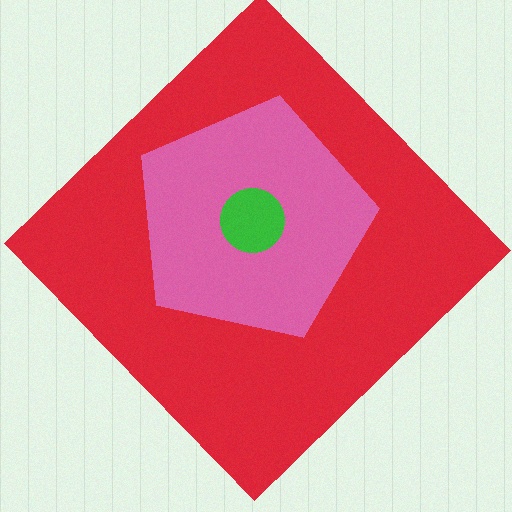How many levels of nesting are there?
3.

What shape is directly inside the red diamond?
The pink pentagon.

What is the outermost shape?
The red diamond.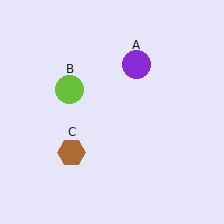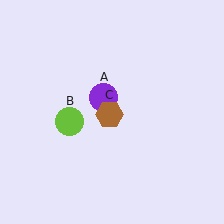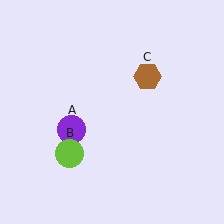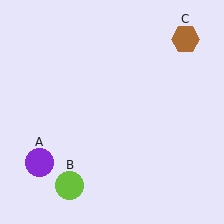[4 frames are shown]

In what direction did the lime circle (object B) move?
The lime circle (object B) moved down.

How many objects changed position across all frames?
3 objects changed position: purple circle (object A), lime circle (object B), brown hexagon (object C).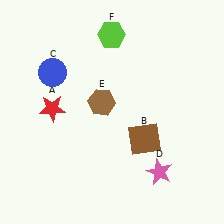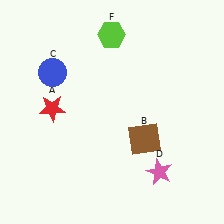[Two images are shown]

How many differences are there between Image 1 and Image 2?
There is 1 difference between the two images.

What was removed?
The brown hexagon (E) was removed in Image 2.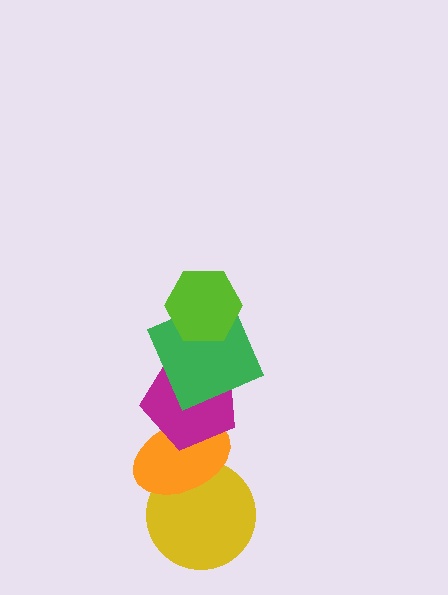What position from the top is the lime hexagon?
The lime hexagon is 1st from the top.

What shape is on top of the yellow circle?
The orange ellipse is on top of the yellow circle.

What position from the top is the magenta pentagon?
The magenta pentagon is 3rd from the top.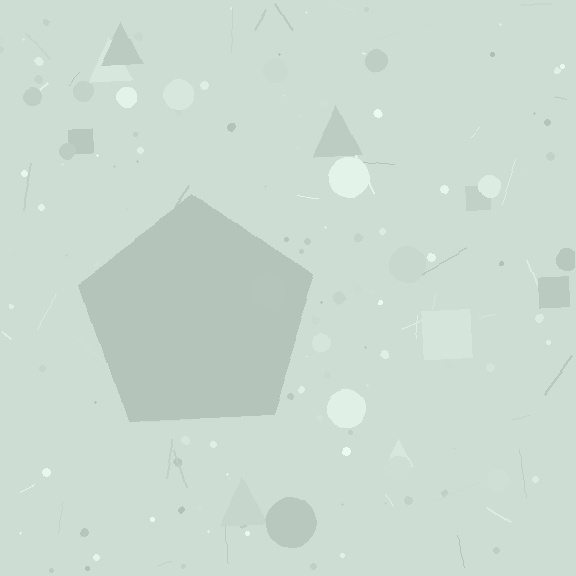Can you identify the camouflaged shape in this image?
The camouflaged shape is a pentagon.